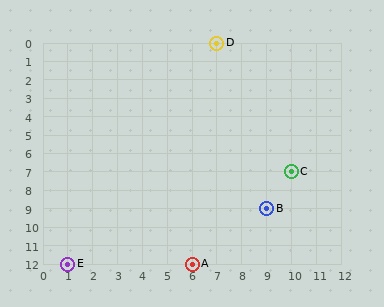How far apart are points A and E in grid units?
Points A and E are 5 columns apart.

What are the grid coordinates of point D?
Point D is at grid coordinates (7, 0).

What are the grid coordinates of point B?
Point B is at grid coordinates (9, 9).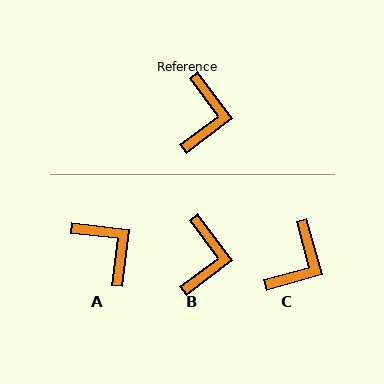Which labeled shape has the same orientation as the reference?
B.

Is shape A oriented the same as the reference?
No, it is off by about 46 degrees.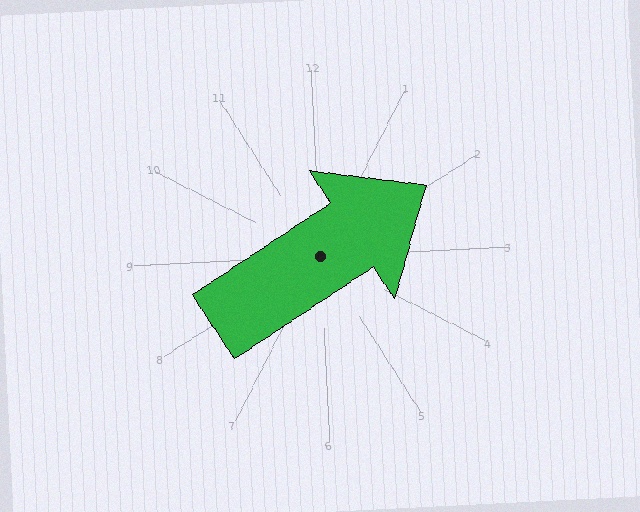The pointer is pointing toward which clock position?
Roughly 2 o'clock.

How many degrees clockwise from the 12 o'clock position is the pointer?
Approximately 59 degrees.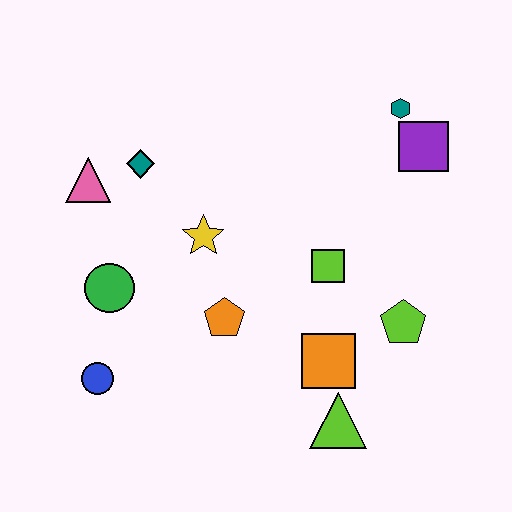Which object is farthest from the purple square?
The blue circle is farthest from the purple square.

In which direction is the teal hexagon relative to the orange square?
The teal hexagon is above the orange square.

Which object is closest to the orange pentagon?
The yellow star is closest to the orange pentagon.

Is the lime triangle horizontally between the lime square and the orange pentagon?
No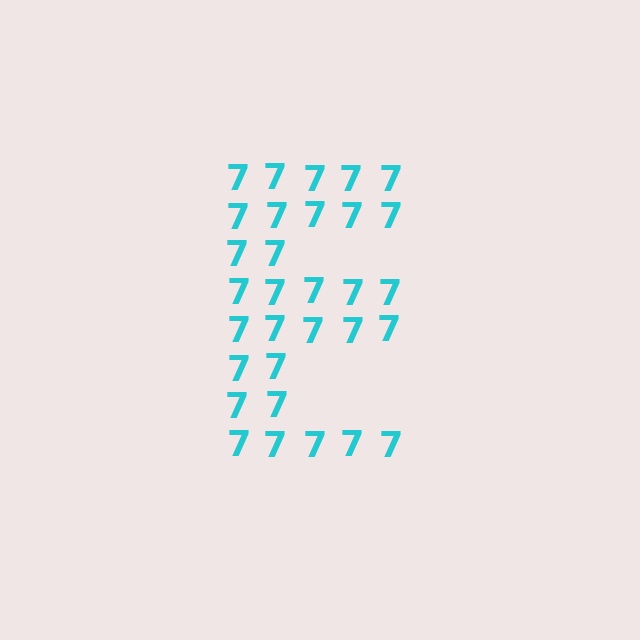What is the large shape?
The large shape is the letter E.